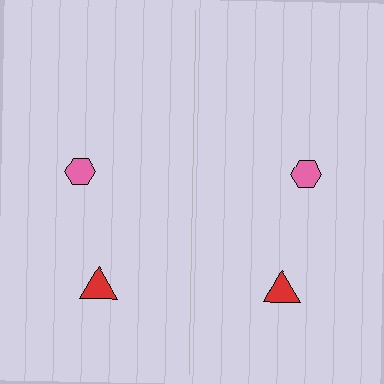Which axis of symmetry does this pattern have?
The pattern has a vertical axis of symmetry running through the center of the image.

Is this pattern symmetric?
Yes, this pattern has bilateral (reflection) symmetry.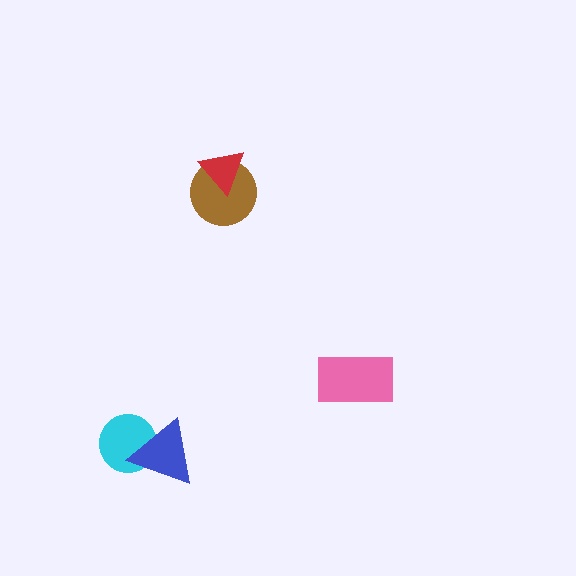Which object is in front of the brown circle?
The red triangle is in front of the brown circle.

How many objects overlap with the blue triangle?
1 object overlaps with the blue triangle.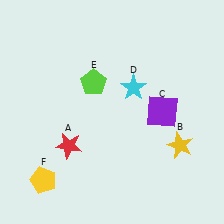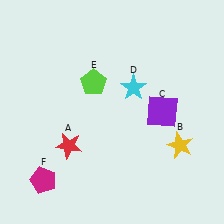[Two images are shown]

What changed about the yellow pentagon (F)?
In Image 1, F is yellow. In Image 2, it changed to magenta.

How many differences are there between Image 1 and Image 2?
There is 1 difference between the two images.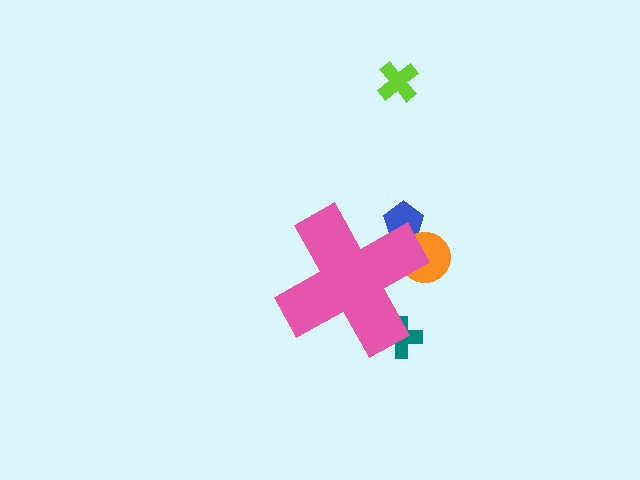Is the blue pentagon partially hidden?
Yes, the blue pentagon is partially hidden behind the pink cross.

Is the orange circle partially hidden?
Yes, the orange circle is partially hidden behind the pink cross.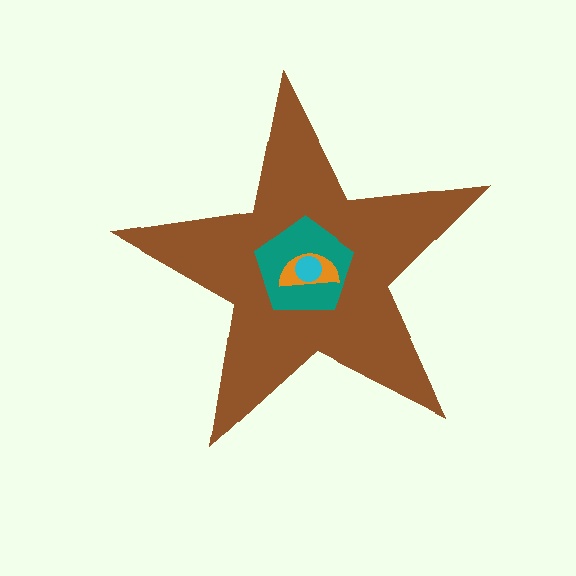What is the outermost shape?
The brown star.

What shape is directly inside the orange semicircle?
The cyan circle.